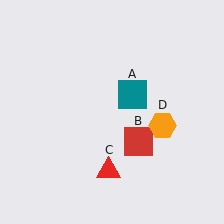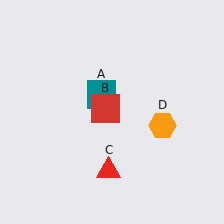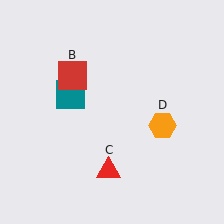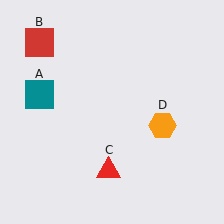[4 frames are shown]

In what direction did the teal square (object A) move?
The teal square (object A) moved left.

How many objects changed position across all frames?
2 objects changed position: teal square (object A), red square (object B).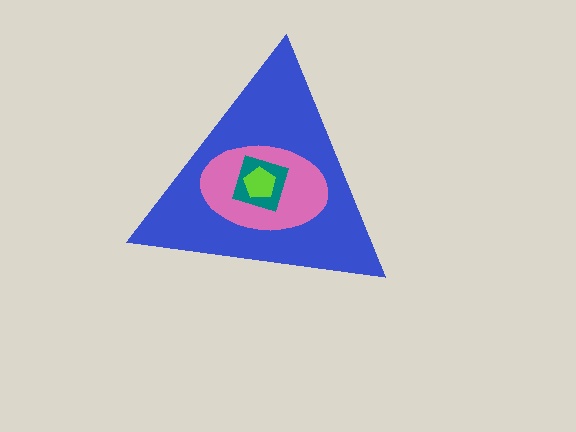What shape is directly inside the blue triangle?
The pink ellipse.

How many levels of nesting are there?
4.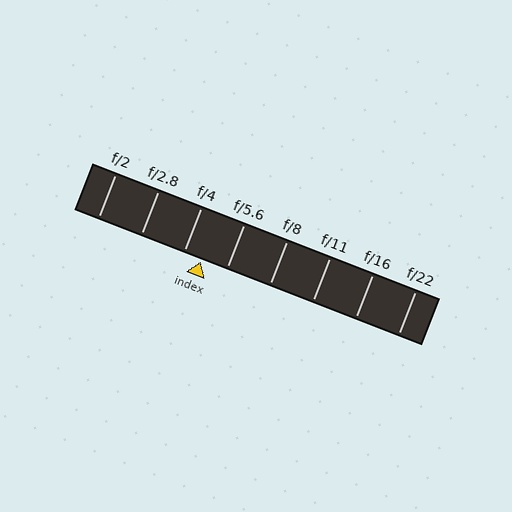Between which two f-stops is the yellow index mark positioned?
The index mark is between f/4 and f/5.6.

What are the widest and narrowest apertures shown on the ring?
The widest aperture shown is f/2 and the narrowest is f/22.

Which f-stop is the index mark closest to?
The index mark is closest to f/4.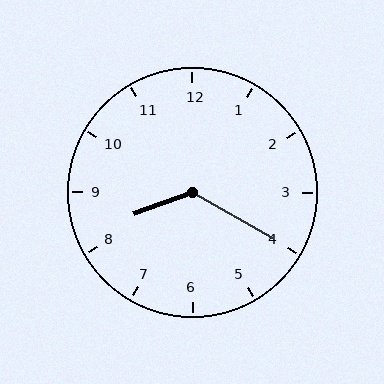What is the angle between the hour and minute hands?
Approximately 130 degrees.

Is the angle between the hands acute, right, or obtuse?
It is obtuse.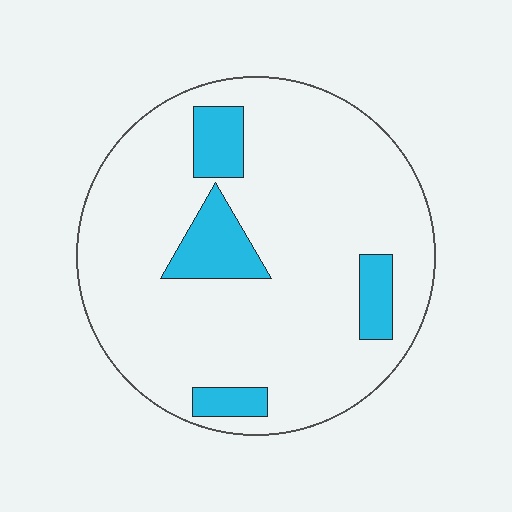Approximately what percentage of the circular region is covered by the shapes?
Approximately 15%.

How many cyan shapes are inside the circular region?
4.